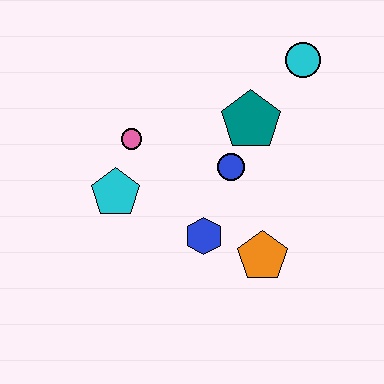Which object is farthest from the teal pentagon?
The cyan pentagon is farthest from the teal pentagon.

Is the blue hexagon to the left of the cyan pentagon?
No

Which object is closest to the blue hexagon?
The orange pentagon is closest to the blue hexagon.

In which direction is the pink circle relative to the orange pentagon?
The pink circle is to the left of the orange pentagon.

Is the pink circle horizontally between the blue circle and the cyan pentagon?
Yes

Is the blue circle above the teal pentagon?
No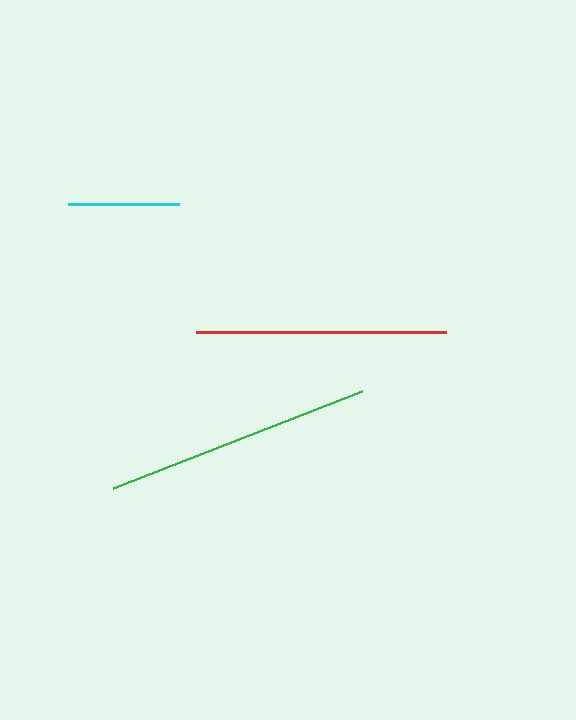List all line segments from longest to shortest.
From longest to shortest: green, red, cyan.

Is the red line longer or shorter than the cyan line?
The red line is longer than the cyan line.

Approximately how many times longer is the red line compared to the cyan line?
The red line is approximately 2.3 times the length of the cyan line.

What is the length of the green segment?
The green segment is approximately 268 pixels long.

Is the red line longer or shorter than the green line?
The green line is longer than the red line.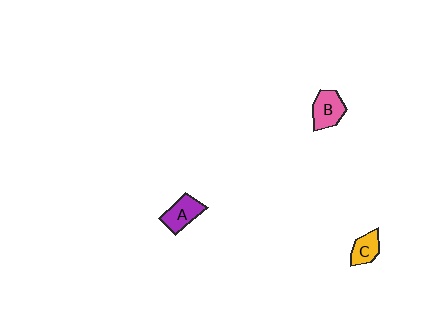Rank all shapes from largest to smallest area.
From largest to smallest: B (pink), A (purple), C (yellow).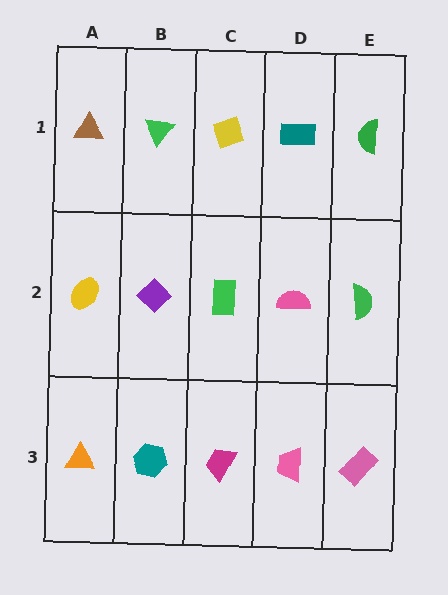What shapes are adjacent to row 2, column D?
A teal rectangle (row 1, column D), a pink trapezoid (row 3, column D), a green rectangle (row 2, column C), a green semicircle (row 2, column E).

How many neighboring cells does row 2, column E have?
3.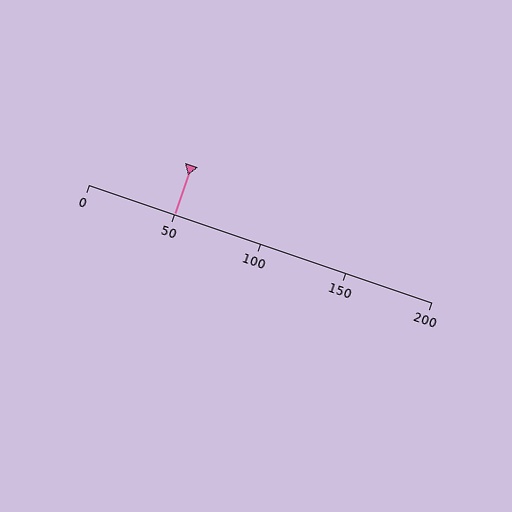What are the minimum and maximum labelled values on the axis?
The axis runs from 0 to 200.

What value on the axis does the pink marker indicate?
The marker indicates approximately 50.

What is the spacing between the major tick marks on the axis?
The major ticks are spaced 50 apart.